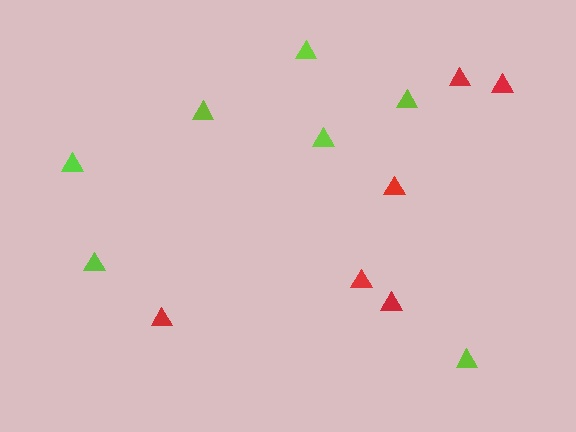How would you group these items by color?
There are 2 groups: one group of red triangles (6) and one group of lime triangles (7).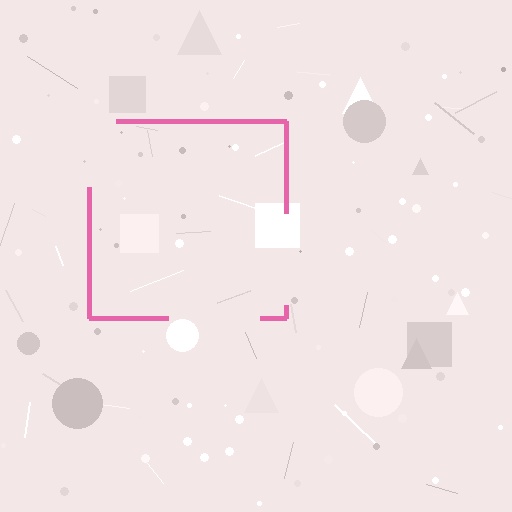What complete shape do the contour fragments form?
The contour fragments form a square.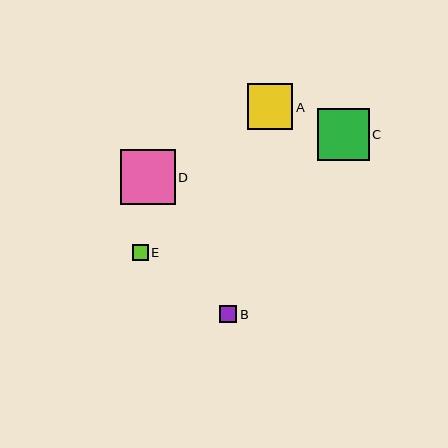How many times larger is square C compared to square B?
Square C is approximately 3.0 times the size of square B.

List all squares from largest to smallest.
From largest to smallest: D, C, A, B, E.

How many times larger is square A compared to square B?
Square A is approximately 2.7 times the size of square B.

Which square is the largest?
Square D is the largest with a size of approximately 55 pixels.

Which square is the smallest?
Square E is the smallest with a size of approximately 16 pixels.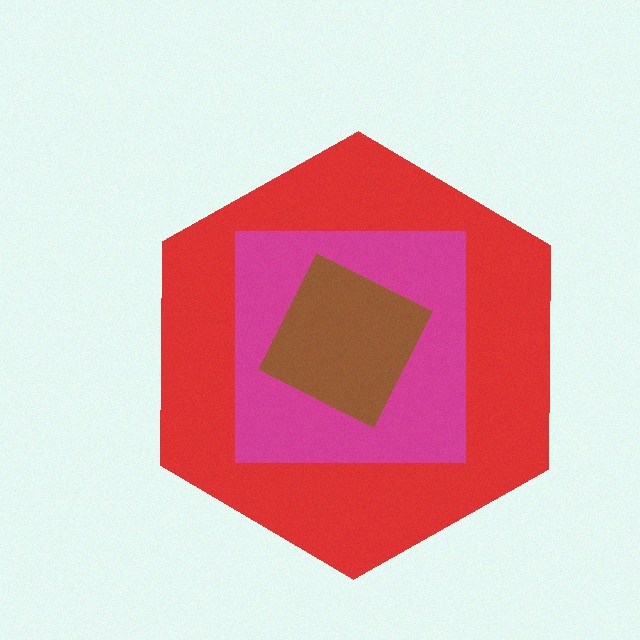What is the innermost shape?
The brown diamond.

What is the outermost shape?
The red hexagon.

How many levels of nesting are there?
3.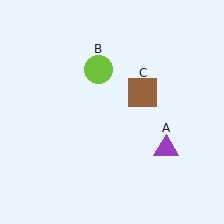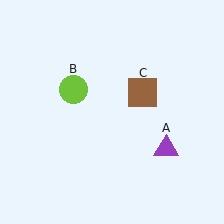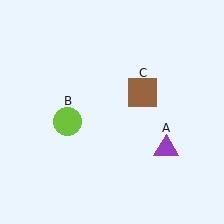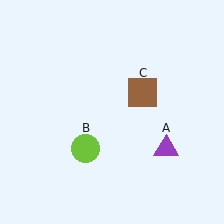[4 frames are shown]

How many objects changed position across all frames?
1 object changed position: lime circle (object B).